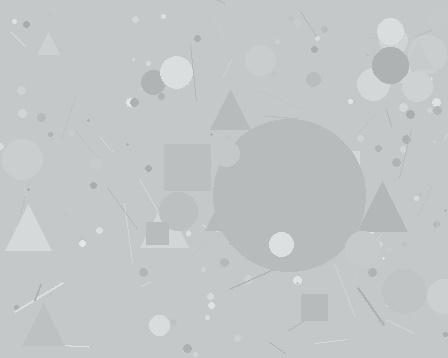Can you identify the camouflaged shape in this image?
The camouflaged shape is a circle.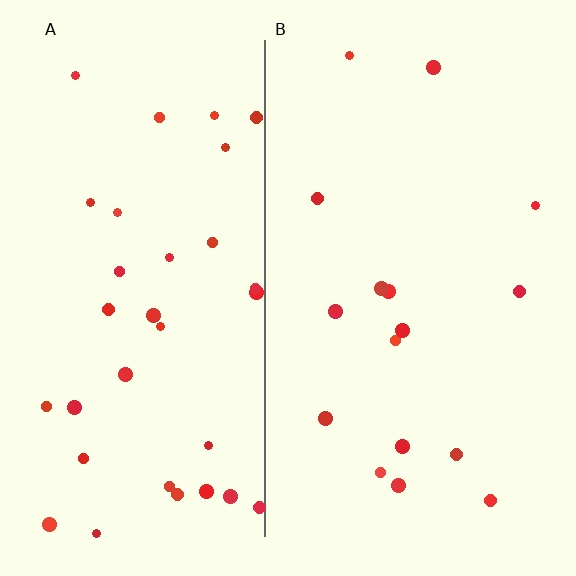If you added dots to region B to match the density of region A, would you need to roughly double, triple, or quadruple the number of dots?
Approximately double.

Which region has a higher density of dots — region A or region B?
A (the left).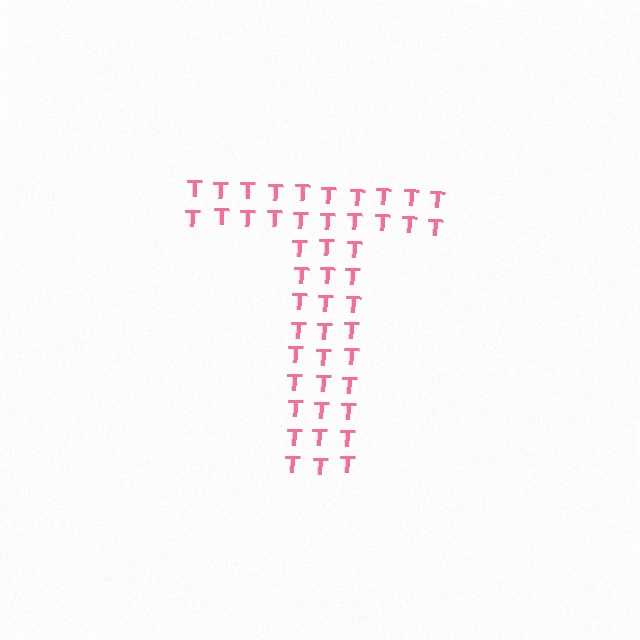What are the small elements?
The small elements are letter T's.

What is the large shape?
The large shape is the letter T.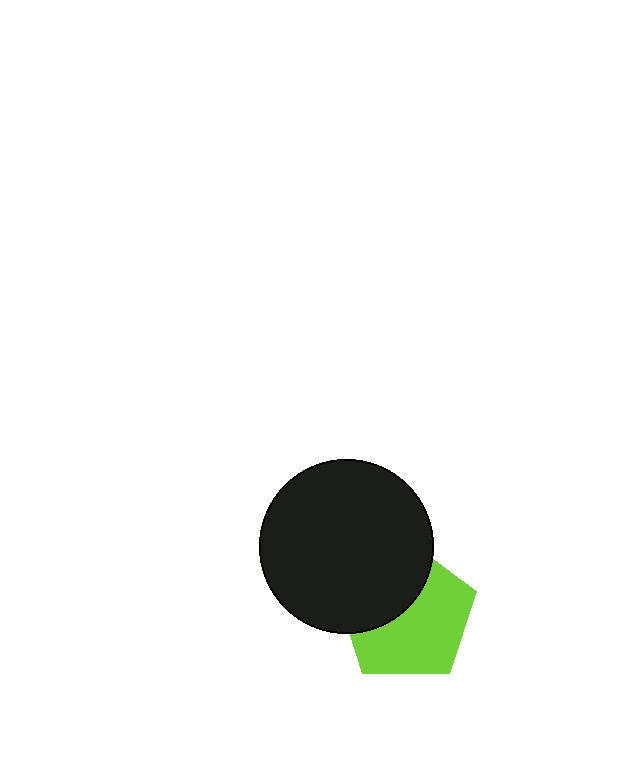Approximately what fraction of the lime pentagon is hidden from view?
Roughly 40% of the lime pentagon is hidden behind the black circle.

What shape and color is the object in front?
The object in front is a black circle.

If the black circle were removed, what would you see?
You would see the complete lime pentagon.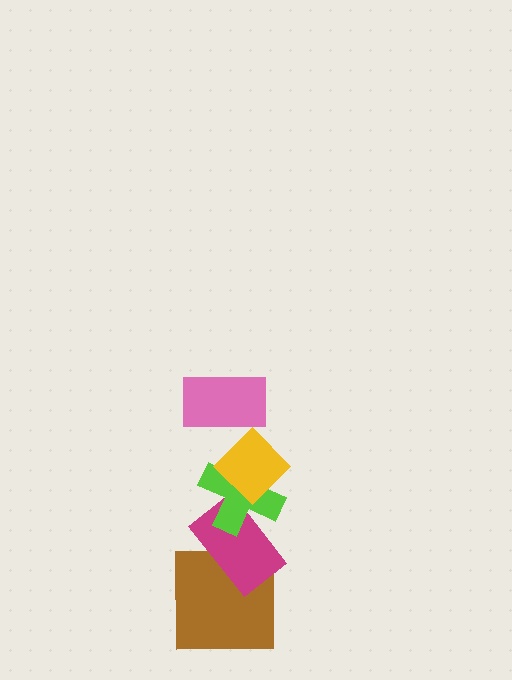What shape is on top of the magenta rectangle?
The lime cross is on top of the magenta rectangle.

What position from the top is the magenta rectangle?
The magenta rectangle is 4th from the top.